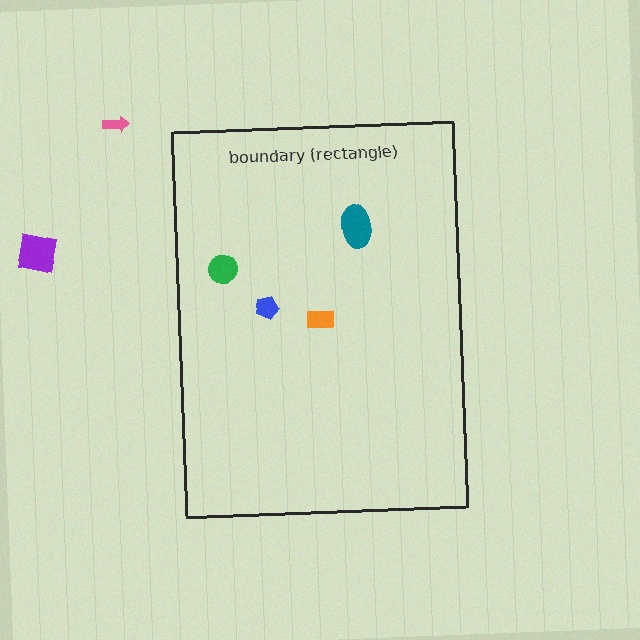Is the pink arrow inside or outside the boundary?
Outside.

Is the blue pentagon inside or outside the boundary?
Inside.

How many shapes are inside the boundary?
4 inside, 2 outside.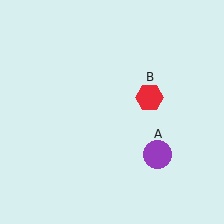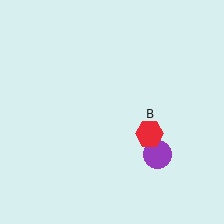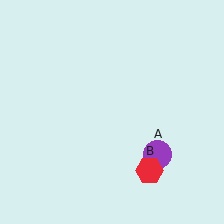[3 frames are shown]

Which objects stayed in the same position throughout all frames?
Purple circle (object A) remained stationary.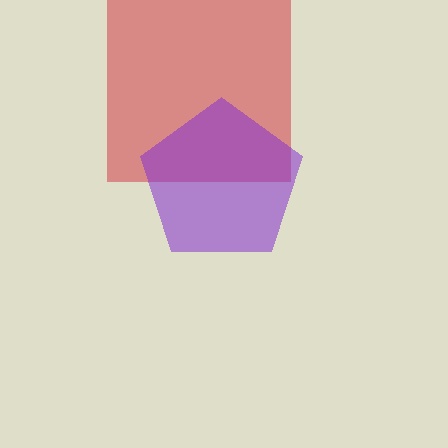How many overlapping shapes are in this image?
There are 2 overlapping shapes in the image.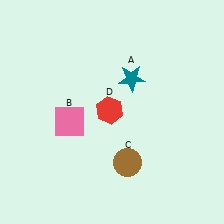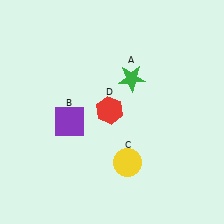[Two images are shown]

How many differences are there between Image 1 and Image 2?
There are 3 differences between the two images.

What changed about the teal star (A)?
In Image 1, A is teal. In Image 2, it changed to green.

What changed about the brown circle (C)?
In Image 1, C is brown. In Image 2, it changed to yellow.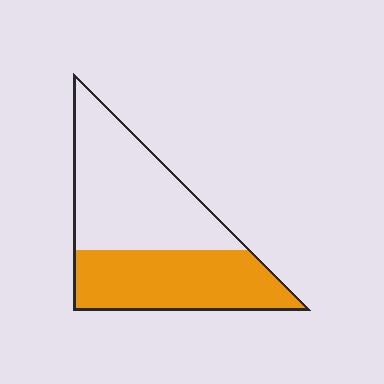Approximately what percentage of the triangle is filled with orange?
Approximately 45%.